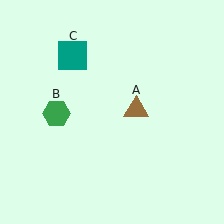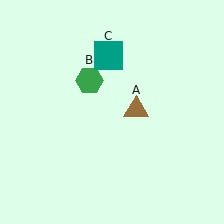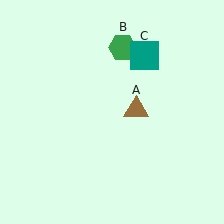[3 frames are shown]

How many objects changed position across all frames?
2 objects changed position: green hexagon (object B), teal square (object C).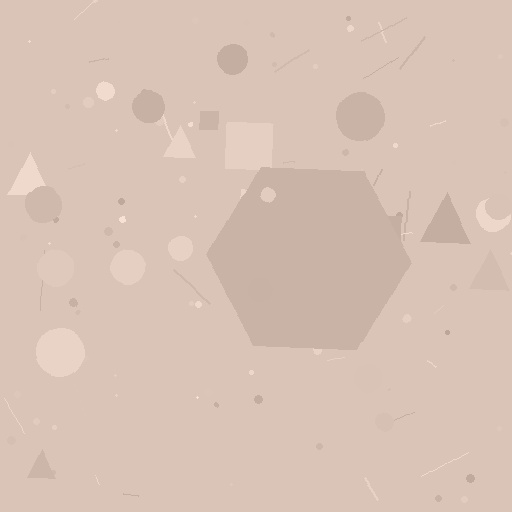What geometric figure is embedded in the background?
A hexagon is embedded in the background.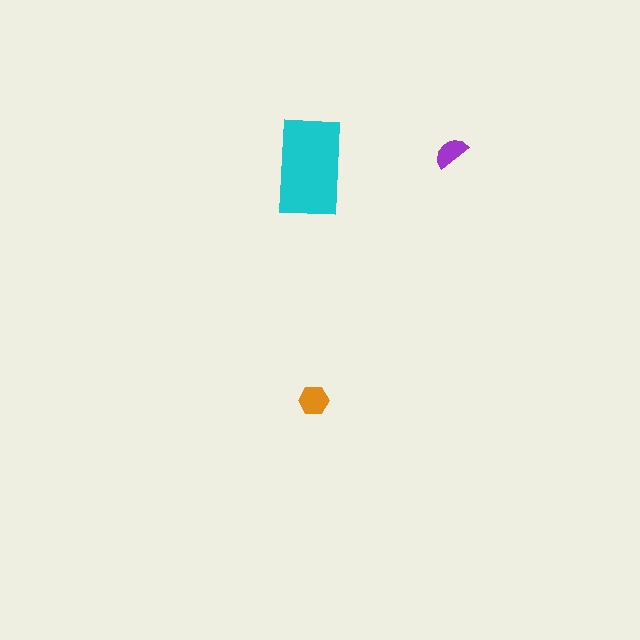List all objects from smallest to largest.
The purple semicircle, the orange hexagon, the cyan rectangle.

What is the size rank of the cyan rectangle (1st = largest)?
1st.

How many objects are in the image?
There are 3 objects in the image.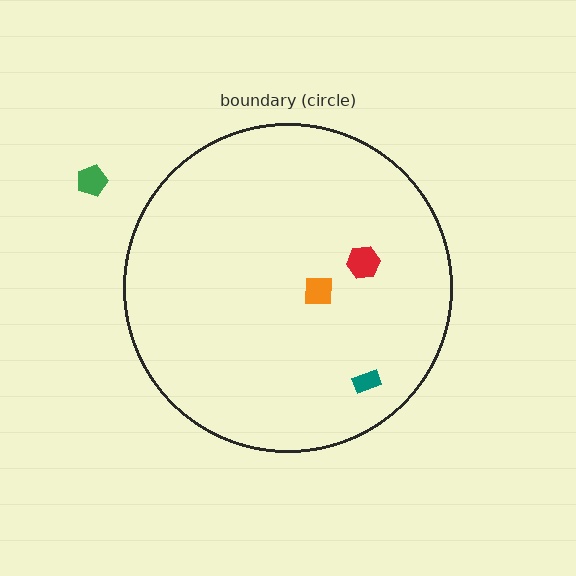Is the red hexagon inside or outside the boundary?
Inside.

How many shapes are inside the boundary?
3 inside, 1 outside.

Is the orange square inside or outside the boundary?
Inside.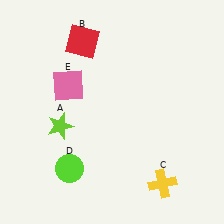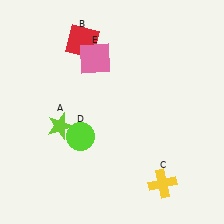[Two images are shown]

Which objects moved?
The objects that moved are: the lime circle (D), the pink square (E).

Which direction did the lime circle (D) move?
The lime circle (D) moved up.